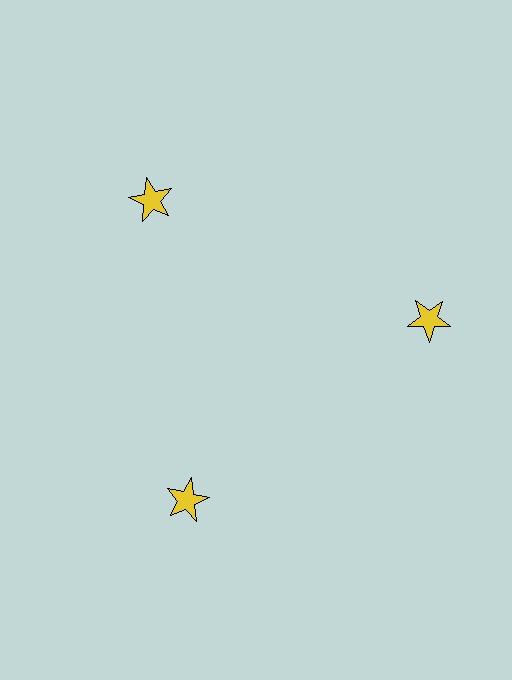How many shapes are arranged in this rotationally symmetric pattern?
There are 3 shapes, arranged in 3 groups of 1.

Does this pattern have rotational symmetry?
Yes, this pattern has 3-fold rotational symmetry. It looks the same after rotating 120 degrees around the center.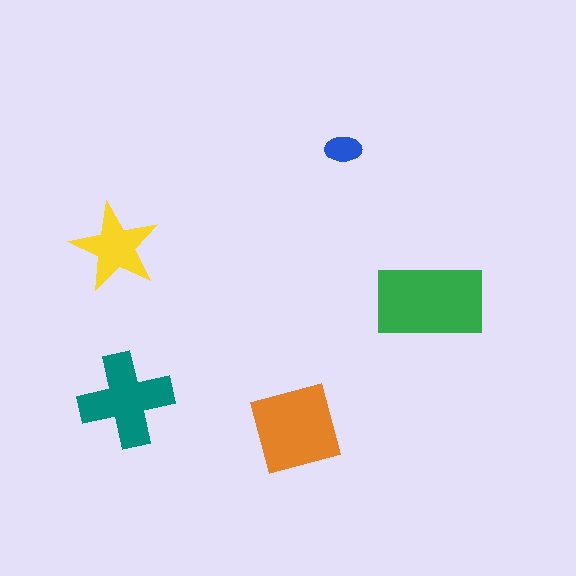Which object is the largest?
The green rectangle.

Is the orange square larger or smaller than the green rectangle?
Smaller.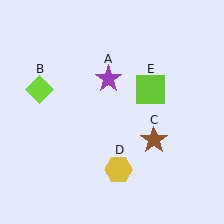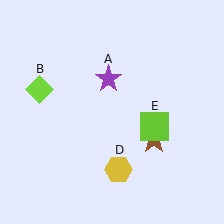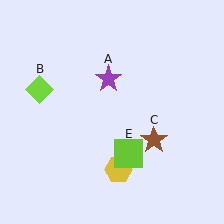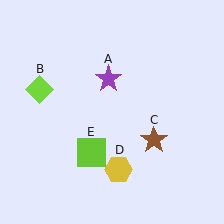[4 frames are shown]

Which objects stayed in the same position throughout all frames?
Purple star (object A) and lime diamond (object B) and brown star (object C) and yellow hexagon (object D) remained stationary.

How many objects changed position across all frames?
1 object changed position: lime square (object E).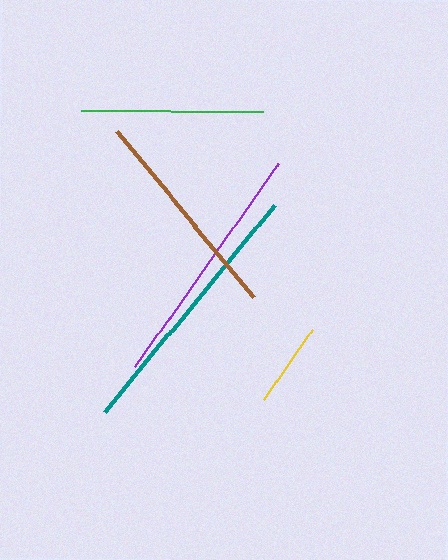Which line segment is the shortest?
The yellow line is the shortest at approximately 86 pixels.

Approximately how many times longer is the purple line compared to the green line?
The purple line is approximately 1.4 times the length of the green line.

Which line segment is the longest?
The teal line is the longest at approximately 268 pixels.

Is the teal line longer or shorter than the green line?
The teal line is longer than the green line.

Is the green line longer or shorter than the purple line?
The purple line is longer than the green line.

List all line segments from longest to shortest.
From longest to shortest: teal, purple, brown, green, yellow.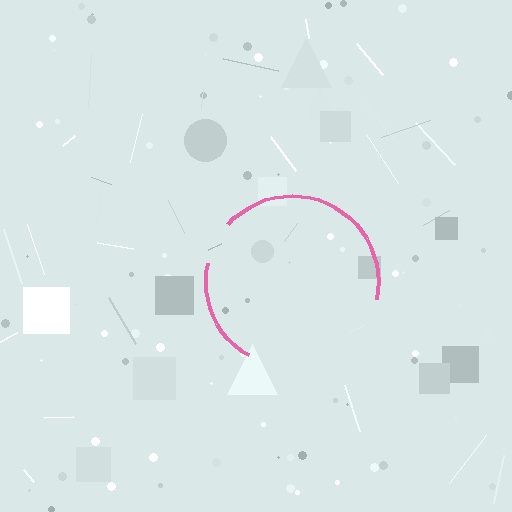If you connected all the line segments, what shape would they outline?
They would outline a circle.